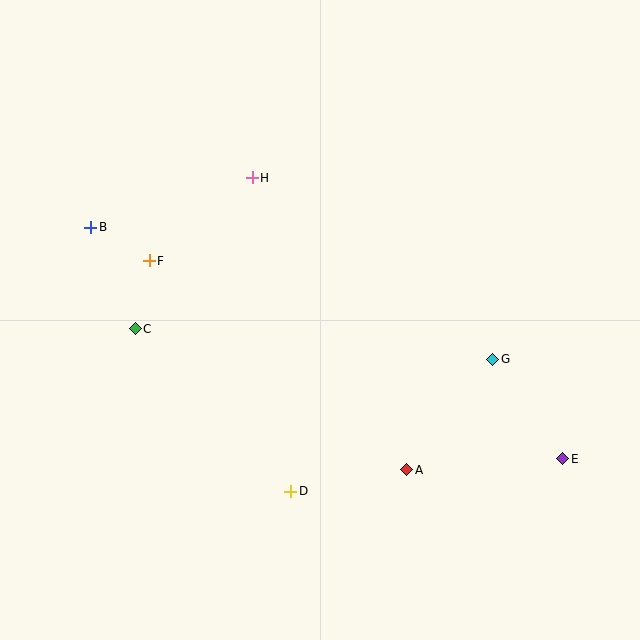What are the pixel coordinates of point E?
Point E is at (563, 459).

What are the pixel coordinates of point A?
Point A is at (407, 470).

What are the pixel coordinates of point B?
Point B is at (91, 227).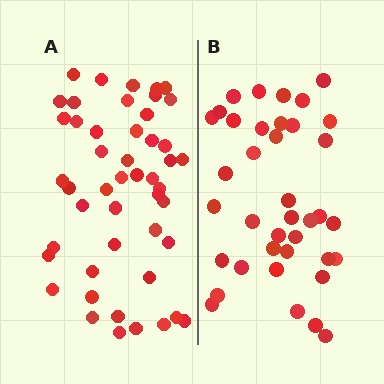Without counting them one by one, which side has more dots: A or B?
Region A (the left region) has more dots.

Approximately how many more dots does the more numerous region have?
Region A has roughly 10 or so more dots than region B.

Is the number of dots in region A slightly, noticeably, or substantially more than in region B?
Region A has noticeably more, but not dramatically so. The ratio is roughly 1.3 to 1.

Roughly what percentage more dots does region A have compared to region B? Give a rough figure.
About 25% more.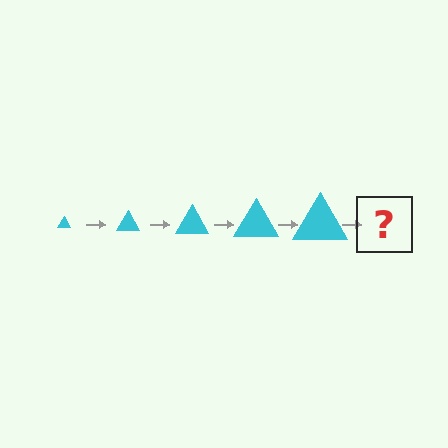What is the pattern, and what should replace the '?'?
The pattern is that the triangle gets progressively larger each step. The '?' should be a cyan triangle, larger than the previous one.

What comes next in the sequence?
The next element should be a cyan triangle, larger than the previous one.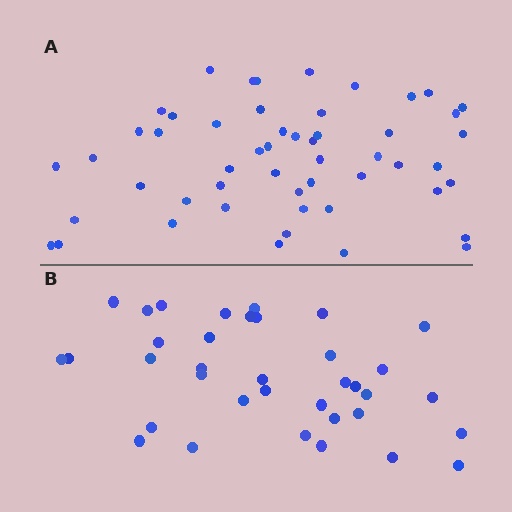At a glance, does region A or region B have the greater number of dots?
Region A (the top region) has more dots.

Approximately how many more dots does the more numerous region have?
Region A has approximately 15 more dots than region B.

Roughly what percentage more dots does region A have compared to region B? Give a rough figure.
About 45% more.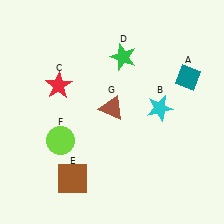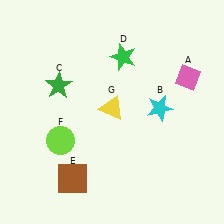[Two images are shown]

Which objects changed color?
A changed from teal to pink. C changed from red to green. G changed from brown to yellow.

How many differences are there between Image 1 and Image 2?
There are 3 differences between the two images.